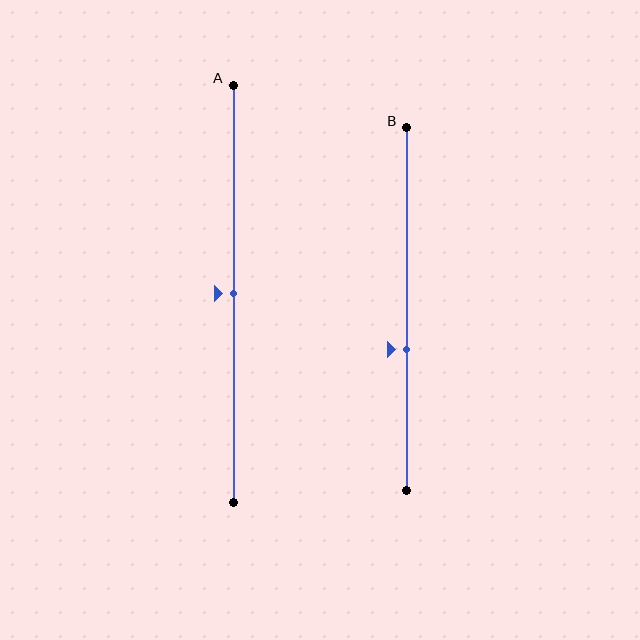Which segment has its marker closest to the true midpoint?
Segment A has its marker closest to the true midpoint.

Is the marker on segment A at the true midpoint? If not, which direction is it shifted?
Yes, the marker on segment A is at the true midpoint.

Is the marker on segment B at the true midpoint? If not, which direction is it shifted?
No, the marker on segment B is shifted downward by about 11% of the segment length.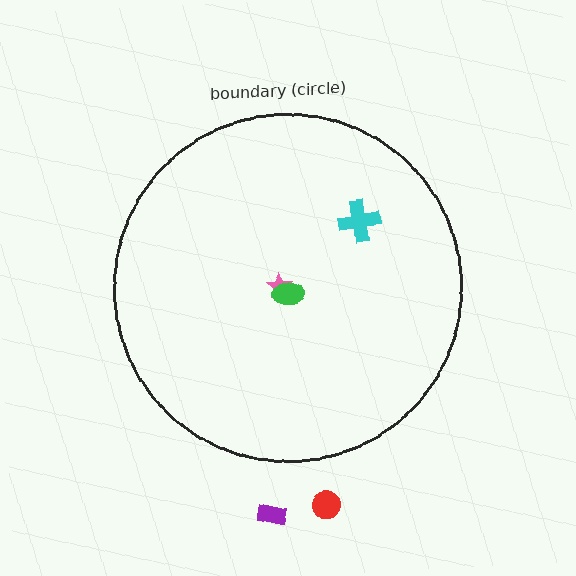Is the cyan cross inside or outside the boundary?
Inside.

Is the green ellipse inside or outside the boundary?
Inside.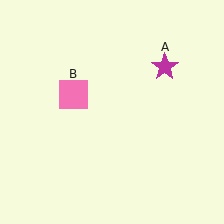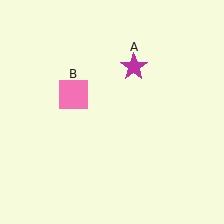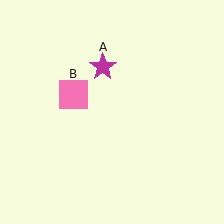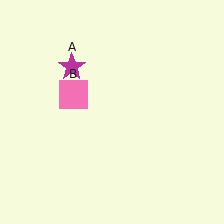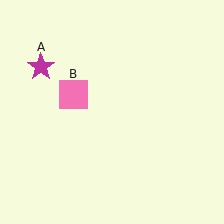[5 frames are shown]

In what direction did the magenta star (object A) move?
The magenta star (object A) moved left.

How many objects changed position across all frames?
1 object changed position: magenta star (object A).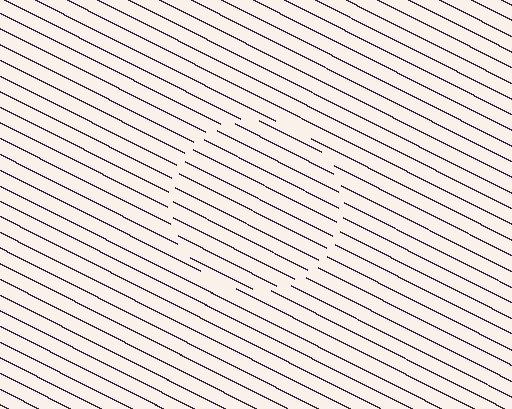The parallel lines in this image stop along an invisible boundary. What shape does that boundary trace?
An illusory circle. The interior of the shape contains the same grating, shifted by half a period — the contour is defined by the phase discontinuity where line-ends from the inner and outer gratings abut.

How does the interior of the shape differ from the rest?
The interior of the shape contains the same grating, shifted by half a period — the contour is defined by the phase discontinuity where line-ends from the inner and outer gratings abut.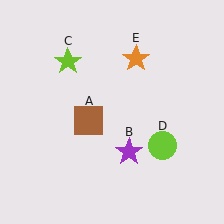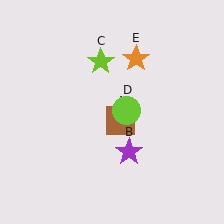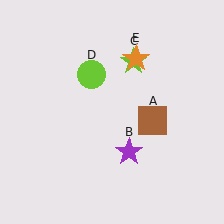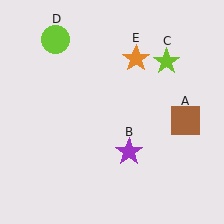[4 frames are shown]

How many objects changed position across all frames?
3 objects changed position: brown square (object A), lime star (object C), lime circle (object D).